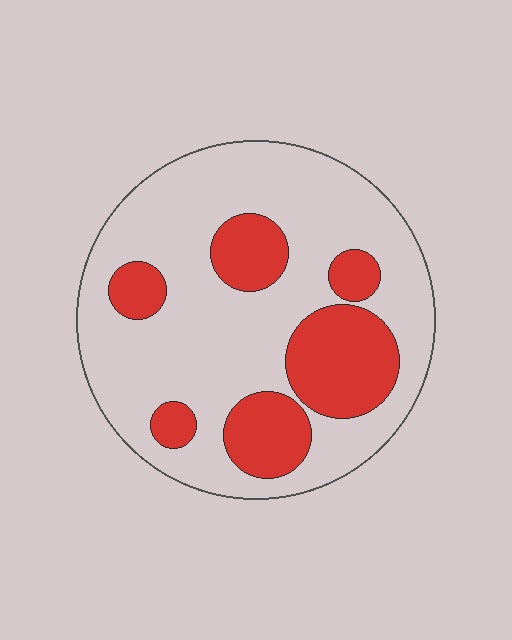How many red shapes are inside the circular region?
6.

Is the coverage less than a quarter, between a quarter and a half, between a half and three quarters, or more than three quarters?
Between a quarter and a half.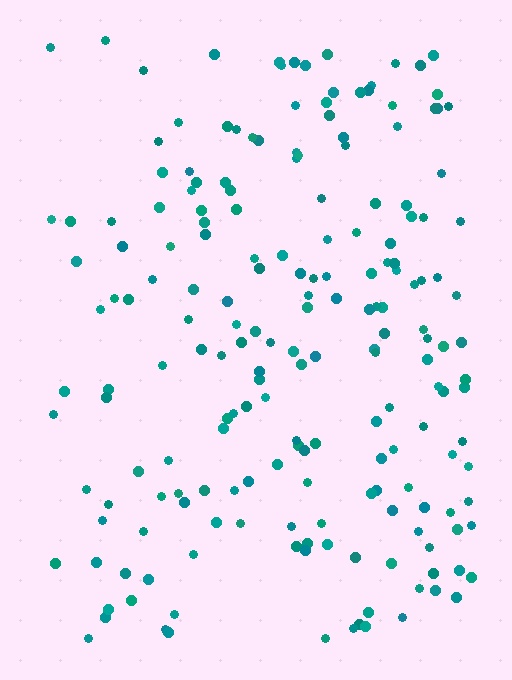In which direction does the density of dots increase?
From left to right, with the right side densest.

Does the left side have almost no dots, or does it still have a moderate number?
Still a moderate number, just noticeably fewer than the right.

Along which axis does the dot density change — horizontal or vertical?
Horizontal.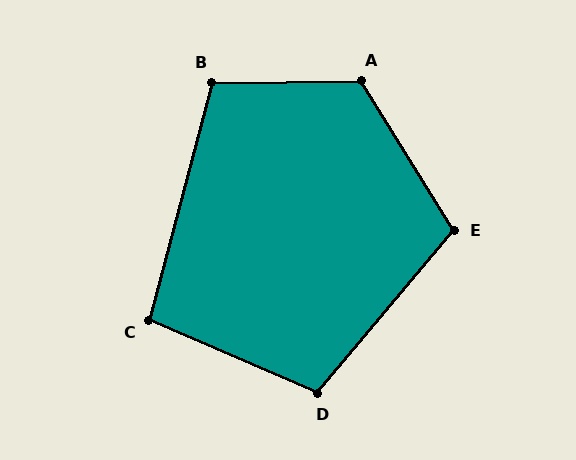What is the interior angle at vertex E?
Approximately 108 degrees (obtuse).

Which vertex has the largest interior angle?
A, at approximately 121 degrees.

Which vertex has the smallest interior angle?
C, at approximately 99 degrees.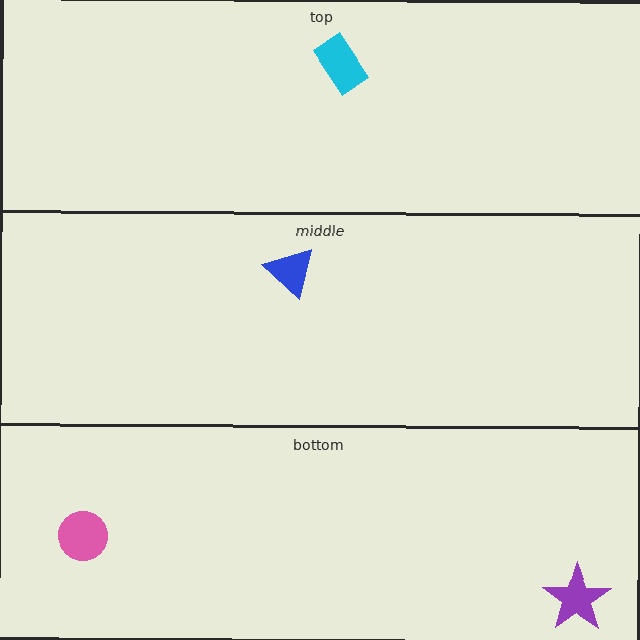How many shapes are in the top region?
1.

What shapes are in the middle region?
The blue triangle.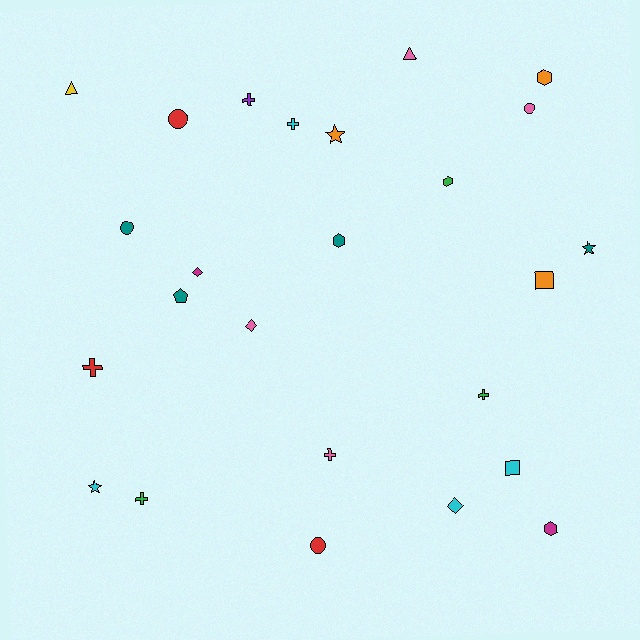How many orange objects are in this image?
There are 3 orange objects.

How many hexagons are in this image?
There are 4 hexagons.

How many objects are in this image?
There are 25 objects.